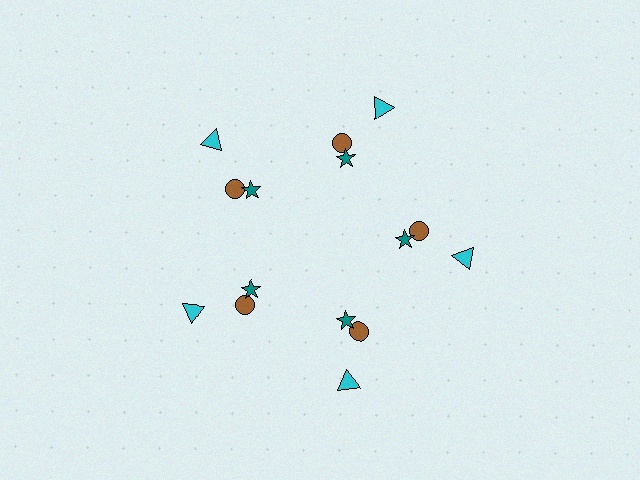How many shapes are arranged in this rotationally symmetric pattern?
There are 15 shapes, arranged in 5 groups of 3.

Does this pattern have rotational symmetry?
Yes, this pattern has 5-fold rotational symmetry. It looks the same after rotating 72 degrees around the center.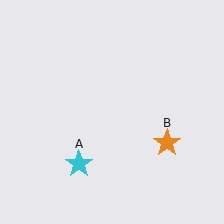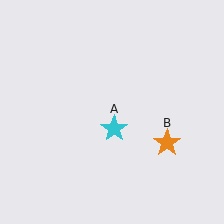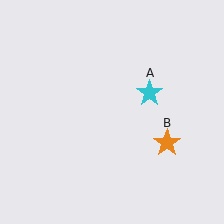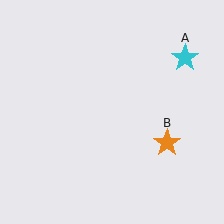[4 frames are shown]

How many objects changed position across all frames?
1 object changed position: cyan star (object A).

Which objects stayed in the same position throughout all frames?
Orange star (object B) remained stationary.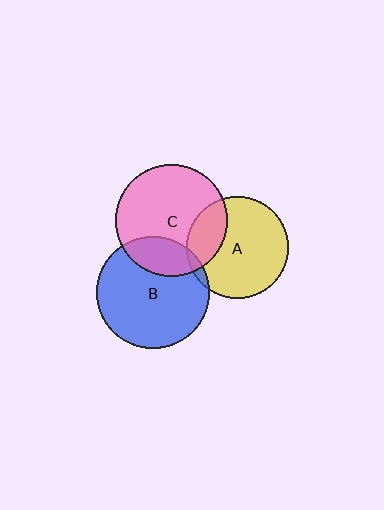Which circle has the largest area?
Circle B (blue).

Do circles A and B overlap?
Yes.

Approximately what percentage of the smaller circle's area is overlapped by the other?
Approximately 5%.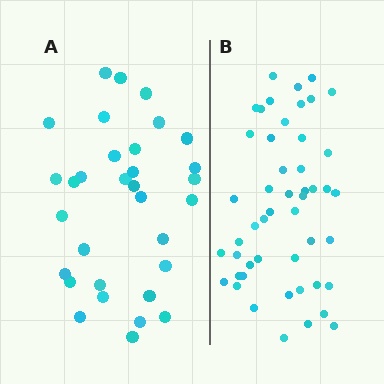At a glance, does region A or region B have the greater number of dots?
Region B (the right region) has more dots.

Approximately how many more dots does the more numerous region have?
Region B has approximately 15 more dots than region A.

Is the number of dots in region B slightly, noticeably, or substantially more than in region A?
Region B has substantially more. The ratio is roughly 1.5 to 1.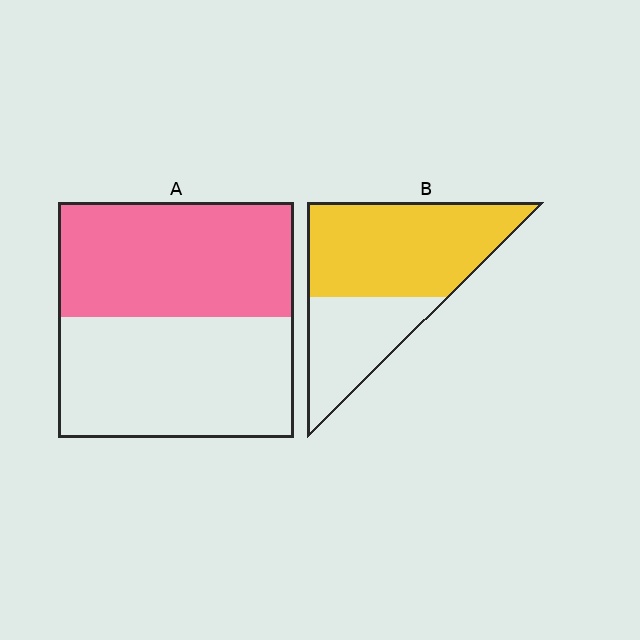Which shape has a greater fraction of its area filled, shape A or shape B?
Shape B.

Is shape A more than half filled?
Roughly half.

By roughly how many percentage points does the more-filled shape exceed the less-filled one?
By roughly 15 percentage points (B over A).